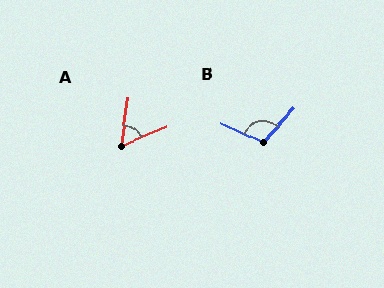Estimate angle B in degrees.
Approximately 107 degrees.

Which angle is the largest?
B, at approximately 107 degrees.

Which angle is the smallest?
A, at approximately 59 degrees.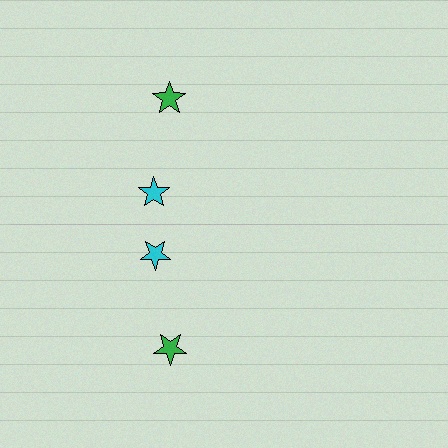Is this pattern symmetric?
Yes, this pattern has bilateral (reflection) symmetry.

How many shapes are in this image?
There are 4 shapes in this image.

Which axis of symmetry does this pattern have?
The pattern has a horizontal axis of symmetry running through the center of the image.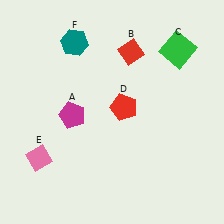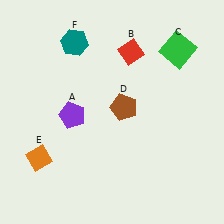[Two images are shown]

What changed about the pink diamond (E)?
In Image 1, E is pink. In Image 2, it changed to orange.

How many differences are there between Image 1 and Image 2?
There are 3 differences between the two images.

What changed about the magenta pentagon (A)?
In Image 1, A is magenta. In Image 2, it changed to purple.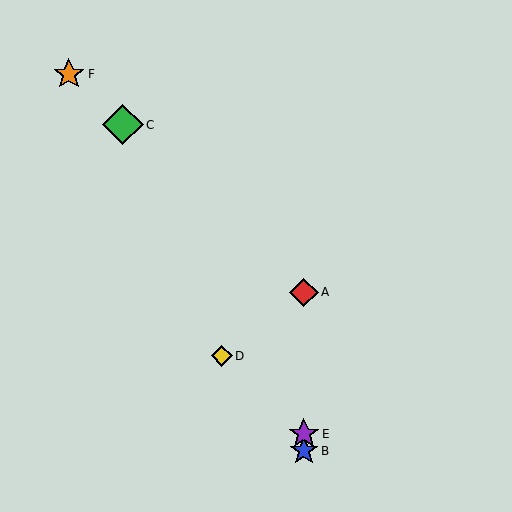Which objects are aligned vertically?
Objects A, B, E are aligned vertically.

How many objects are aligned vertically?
3 objects (A, B, E) are aligned vertically.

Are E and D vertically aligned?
No, E is at x≈304 and D is at x≈222.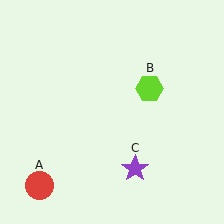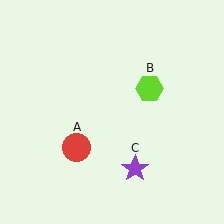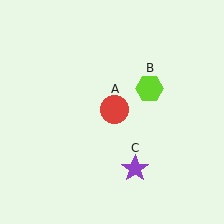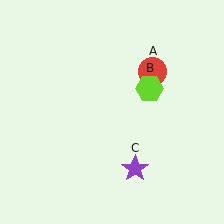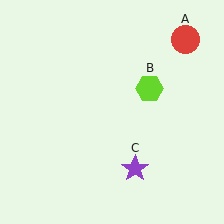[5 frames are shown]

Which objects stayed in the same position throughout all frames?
Lime hexagon (object B) and purple star (object C) remained stationary.